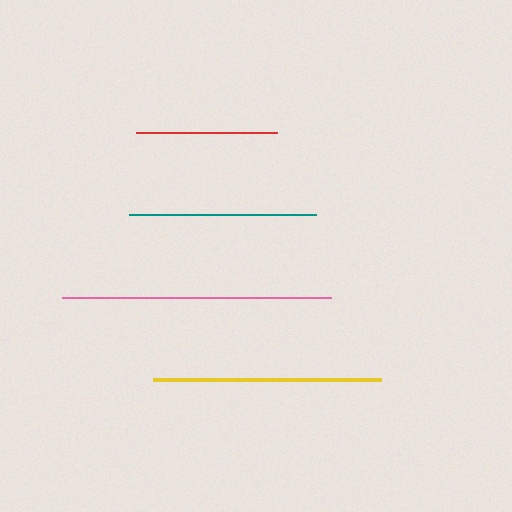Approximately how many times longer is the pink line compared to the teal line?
The pink line is approximately 1.4 times the length of the teal line.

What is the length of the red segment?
The red segment is approximately 141 pixels long.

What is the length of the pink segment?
The pink segment is approximately 270 pixels long.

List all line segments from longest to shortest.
From longest to shortest: pink, yellow, teal, red.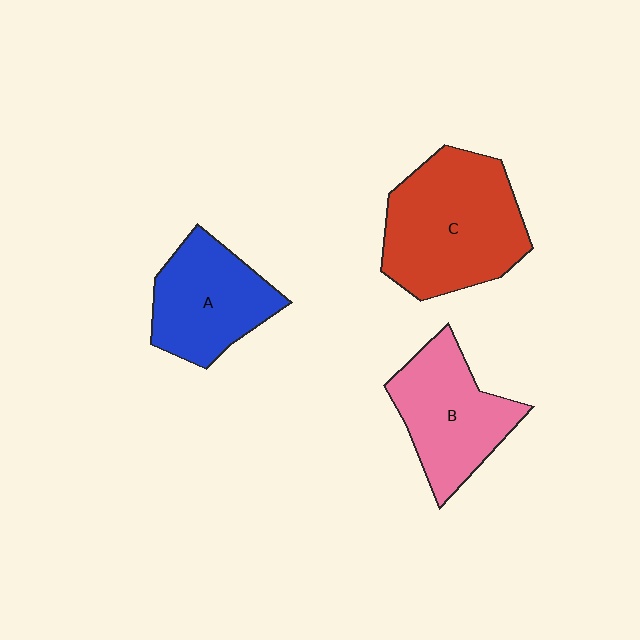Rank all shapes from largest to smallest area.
From largest to smallest: C (red), B (pink), A (blue).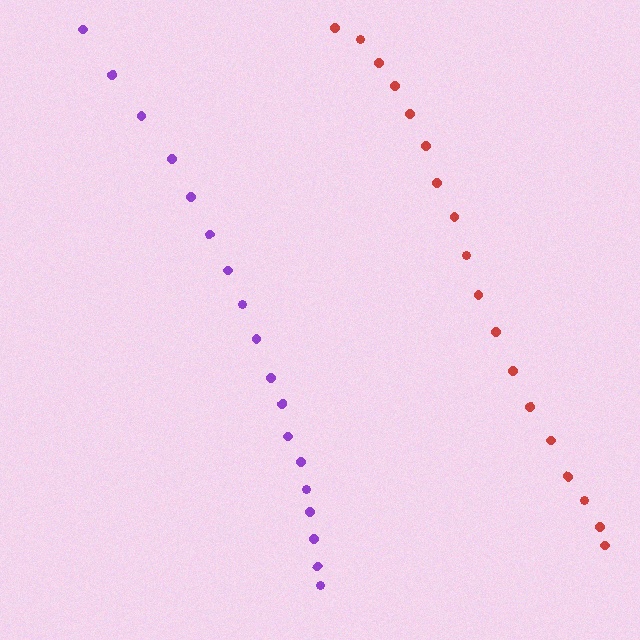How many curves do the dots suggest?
There are 2 distinct paths.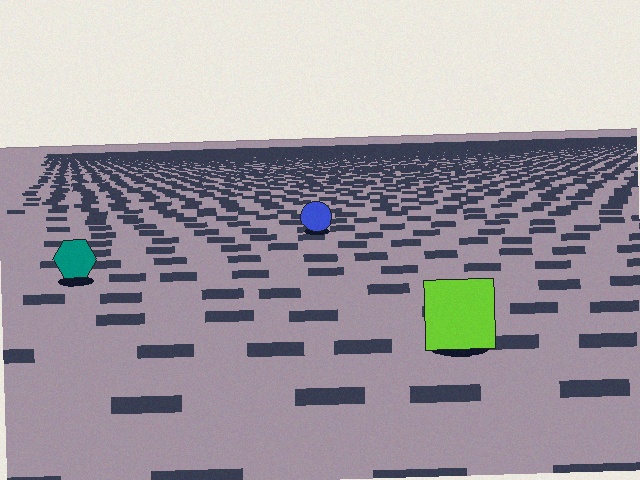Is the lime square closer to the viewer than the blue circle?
Yes. The lime square is closer — you can tell from the texture gradient: the ground texture is coarser near it.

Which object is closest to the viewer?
The lime square is closest. The texture marks near it are larger and more spread out.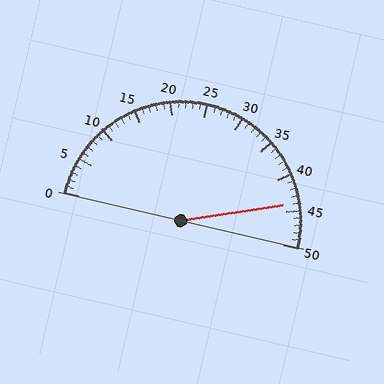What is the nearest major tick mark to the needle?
The nearest major tick mark is 45.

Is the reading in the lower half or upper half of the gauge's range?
The reading is in the upper half of the range (0 to 50).